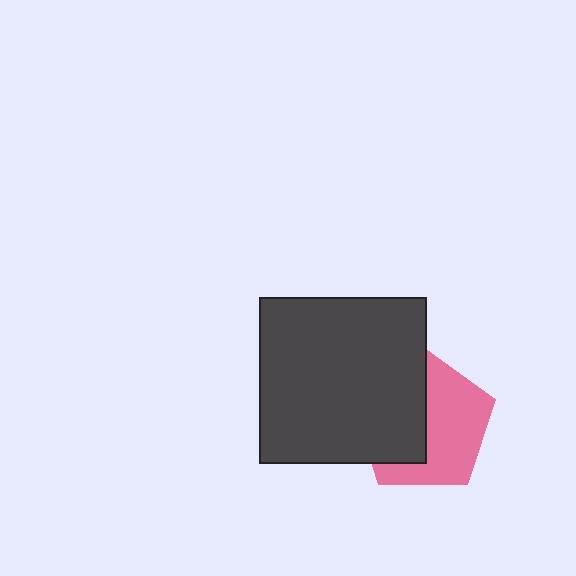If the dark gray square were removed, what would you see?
You would see the complete pink pentagon.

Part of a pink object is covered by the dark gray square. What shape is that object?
It is a pentagon.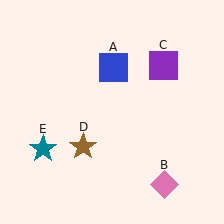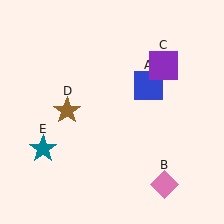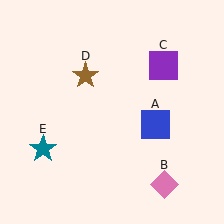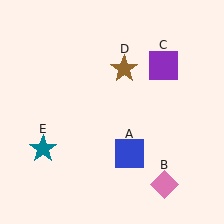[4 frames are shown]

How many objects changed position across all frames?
2 objects changed position: blue square (object A), brown star (object D).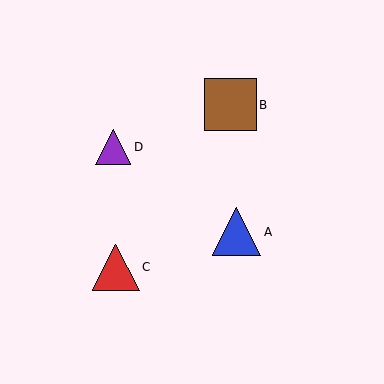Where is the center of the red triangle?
The center of the red triangle is at (116, 267).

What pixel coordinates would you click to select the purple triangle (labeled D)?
Click at (113, 147) to select the purple triangle D.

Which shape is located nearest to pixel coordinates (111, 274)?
The red triangle (labeled C) at (116, 267) is nearest to that location.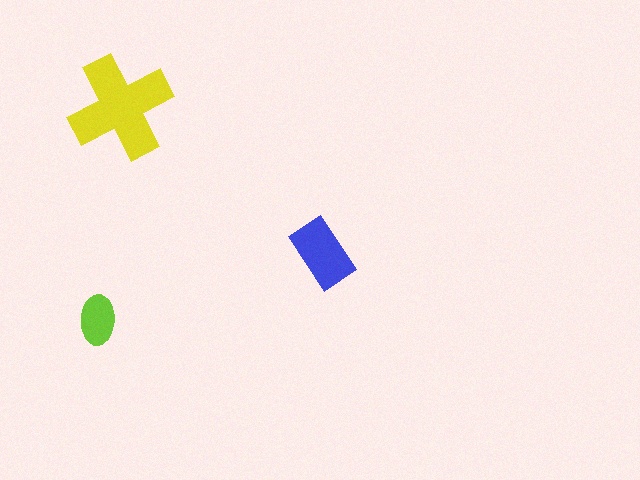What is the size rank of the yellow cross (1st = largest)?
1st.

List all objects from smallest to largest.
The lime ellipse, the blue rectangle, the yellow cross.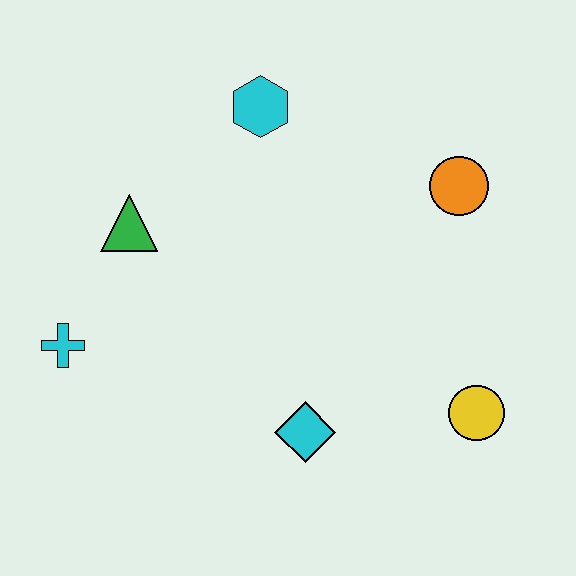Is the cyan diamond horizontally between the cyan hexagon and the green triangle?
No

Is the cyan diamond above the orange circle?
No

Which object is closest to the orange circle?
The cyan hexagon is closest to the orange circle.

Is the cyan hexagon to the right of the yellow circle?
No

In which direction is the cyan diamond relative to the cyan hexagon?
The cyan diamond is below the cyan hexagon.